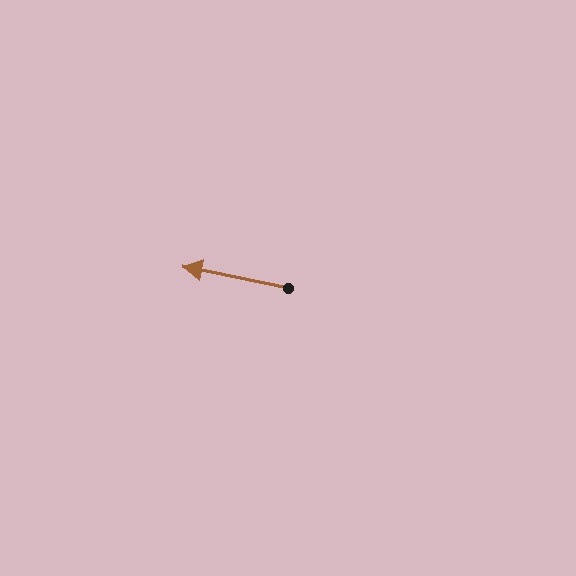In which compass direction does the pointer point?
West.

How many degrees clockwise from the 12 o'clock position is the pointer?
Approximately 282 degrees.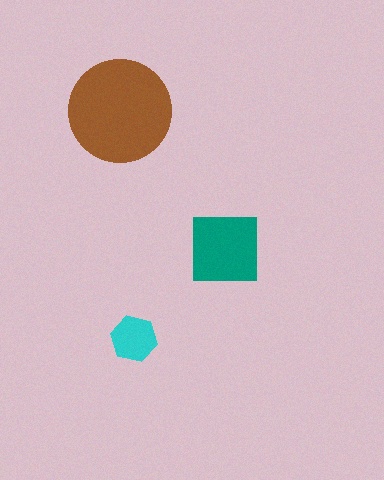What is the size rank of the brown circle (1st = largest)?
1st.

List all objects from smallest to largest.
The cyan hexagon, the teal square, the brown circle.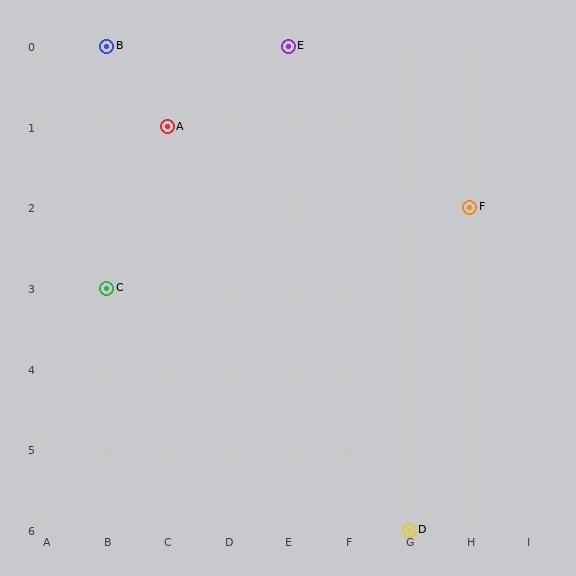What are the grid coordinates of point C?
Point C is at grid coordinates (B, 3).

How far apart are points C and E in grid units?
Points C and E are 3 columns and 3 rows apart (about 4.2 grid units diagonally).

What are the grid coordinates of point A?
Point A is at grid coordinates (C, 1).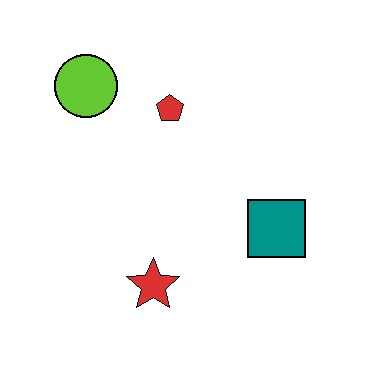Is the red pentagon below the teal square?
No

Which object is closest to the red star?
The teal square is closest to the red star.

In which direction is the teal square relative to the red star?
The teal square is to the right of the red star.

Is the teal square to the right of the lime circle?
Yes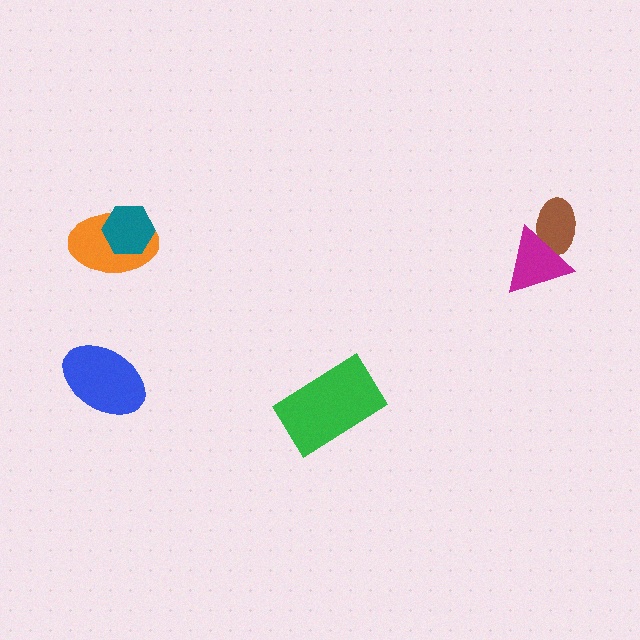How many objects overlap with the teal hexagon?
1 object overlaps with the teal hexagon.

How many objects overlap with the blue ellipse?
0 objects overlap with the blue ellipse.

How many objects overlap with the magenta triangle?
1 object overlaps with the magenta triangle.